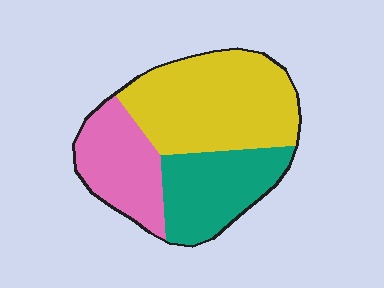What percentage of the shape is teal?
Teal takes up between a quarter and a half of the shape.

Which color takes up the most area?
Yellow, at roughly 45%.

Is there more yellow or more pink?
Yellow.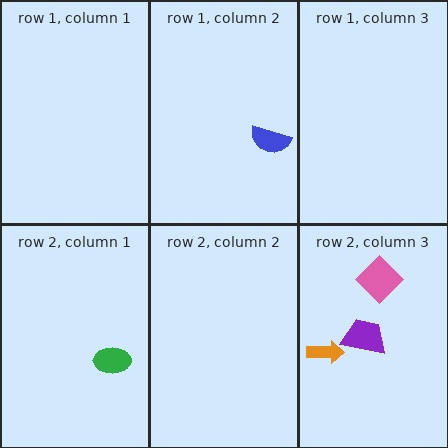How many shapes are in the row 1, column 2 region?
1.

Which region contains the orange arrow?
The row 2, column 3 region.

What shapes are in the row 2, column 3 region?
The purple trapezoid, the orange arrow, the pink diamond.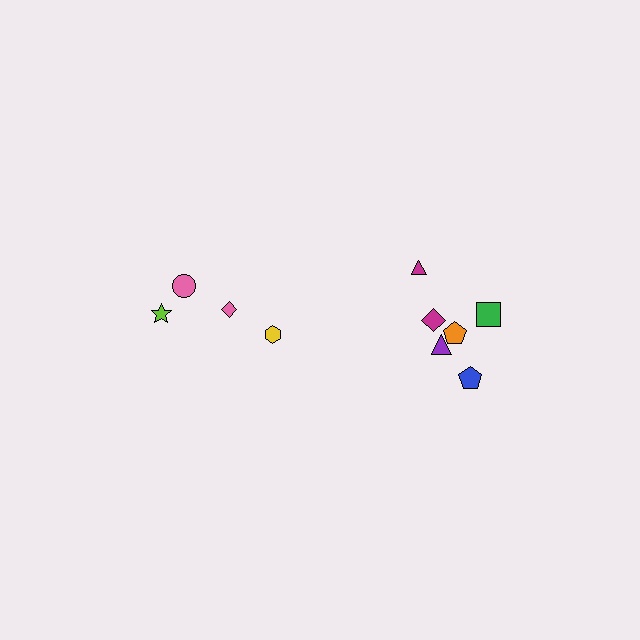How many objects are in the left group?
There are 4 objects.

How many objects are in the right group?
There are 6 objects.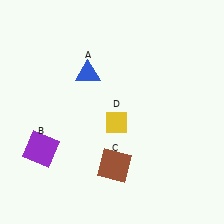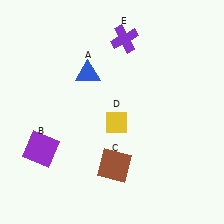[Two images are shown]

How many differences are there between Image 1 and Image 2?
There is 1 difference between the two images.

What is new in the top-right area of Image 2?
A purple cross (E) was added in the top-right area of Image 2.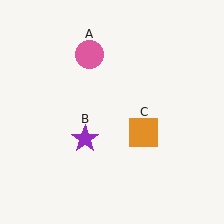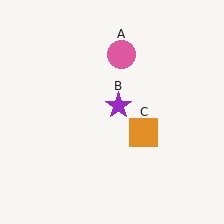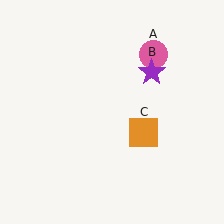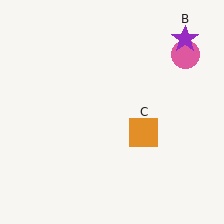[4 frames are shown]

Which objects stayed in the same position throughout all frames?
Orange square (object C) remained stationary.